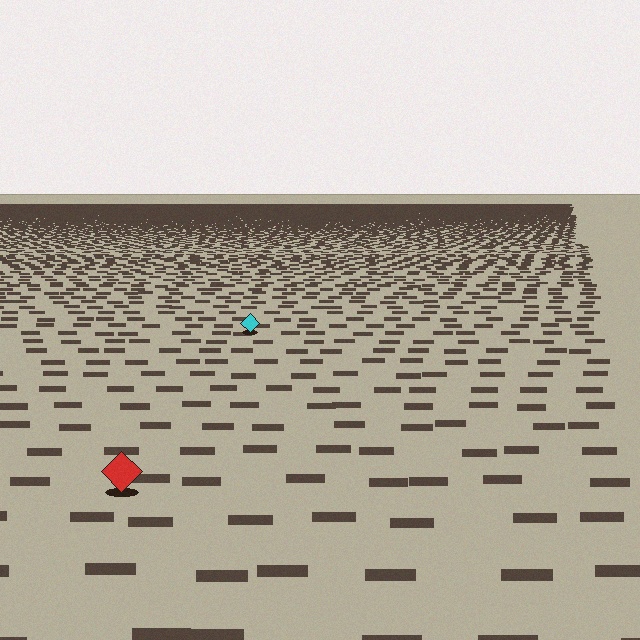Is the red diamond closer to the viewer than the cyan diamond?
Yes. The red diamond is closer — you can tell from the texture gradient: the ground texture is coarser near it.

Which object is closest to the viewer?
The red diamond is closest. The texture marks near it are larger and more spread out.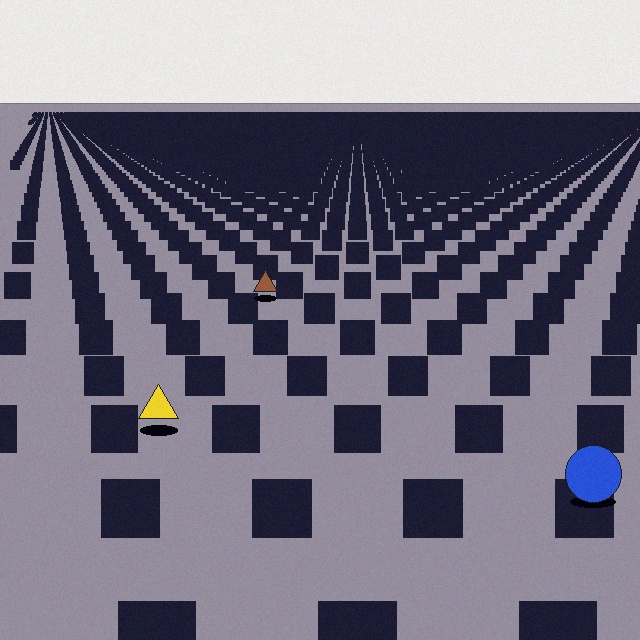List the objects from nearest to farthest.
From nearest to farthest: the blue circle, the yellow triangle, the brown triangle.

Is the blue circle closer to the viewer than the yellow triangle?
Yes. The blue circle is closer — you can tell from the texture gradient: the ground texture is coarser near it.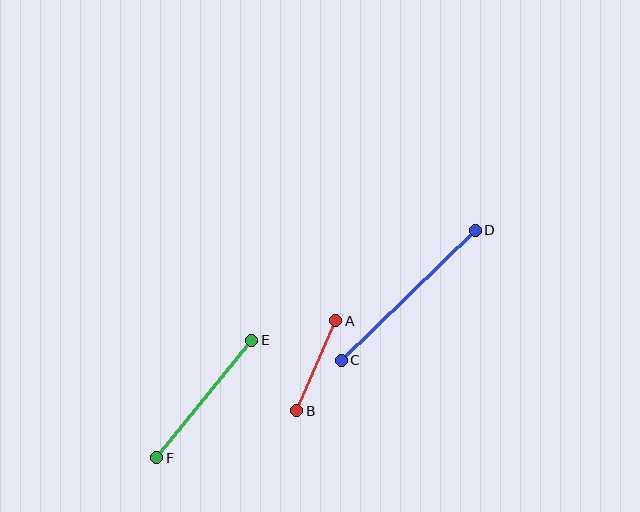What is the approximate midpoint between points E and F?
The midpoint is at approximately (204, 399) pixels.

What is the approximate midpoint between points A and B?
The midpoint is at approximately (316, 366) pixels.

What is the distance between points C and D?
The distance is approximately 187 pixels.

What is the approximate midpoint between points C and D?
The midpoint is at approximately (408, 295) pixels.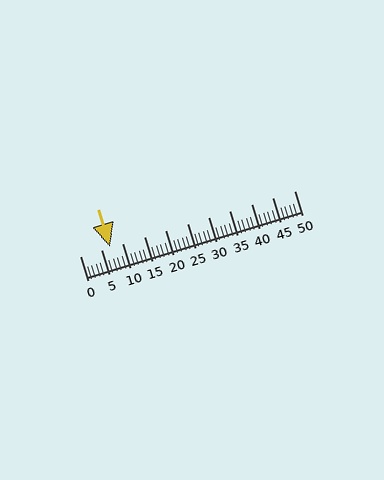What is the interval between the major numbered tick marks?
The major tick marks are spaced 5 units apart.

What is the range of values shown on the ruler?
The ruler shows values from 0 to 50.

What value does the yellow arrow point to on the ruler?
The yellow arrow points to approximately 7.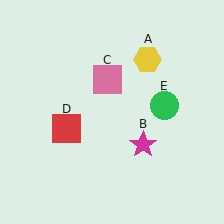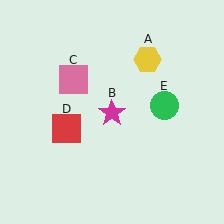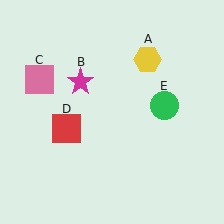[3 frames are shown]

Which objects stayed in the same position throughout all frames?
Yellow hexagon (object A) and red square (object D) and green circle (object E) remained stationary.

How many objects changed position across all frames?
2 objects changed position: magenta star (object B), pink square (object C).